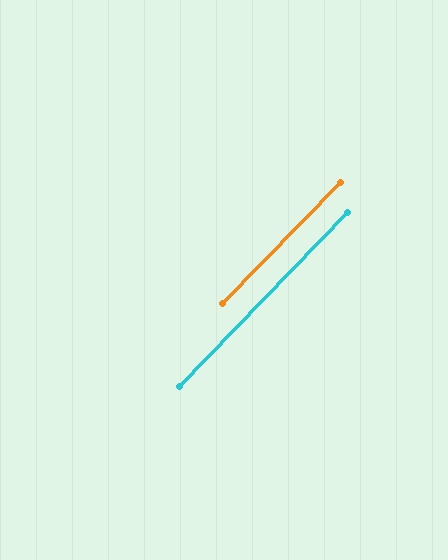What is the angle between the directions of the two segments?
Approximately 0 degrees.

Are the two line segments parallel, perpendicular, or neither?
Parallel — their directions differ by only 0.2°.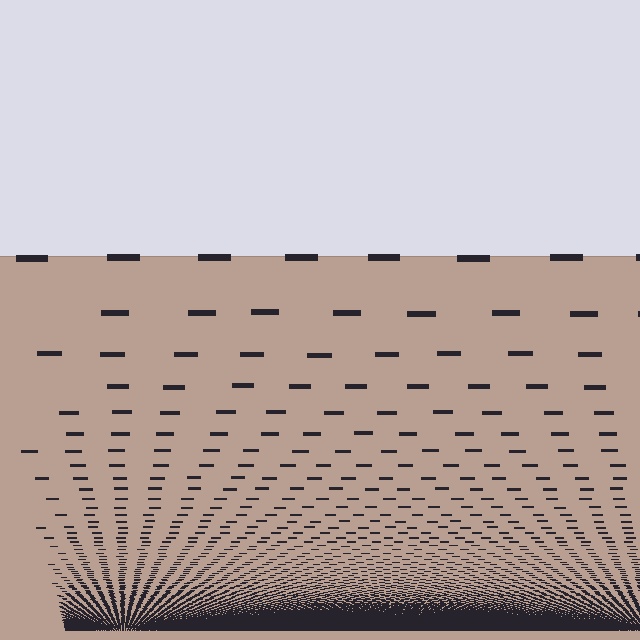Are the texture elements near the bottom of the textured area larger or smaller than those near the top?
Smaller. The gradient is inverted — elements near the bottom are smaller and denser.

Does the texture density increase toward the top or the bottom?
Density increases toward the bottom.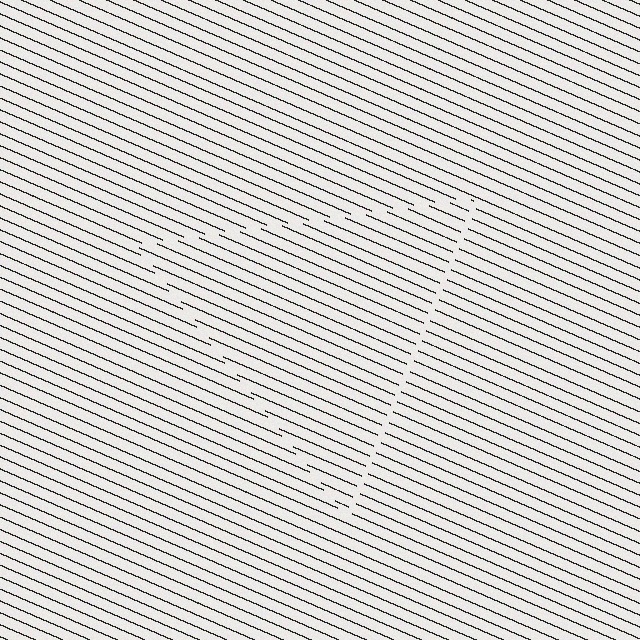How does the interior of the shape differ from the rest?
The interior of the shape contains the same grating, shifted by half a period — the contour is defined by the phase discontinuity where line-ends from the inner and outer gratings abut.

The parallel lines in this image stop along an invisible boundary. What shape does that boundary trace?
An illusory triangle. The interior of the shape contains the same grating, shifted by half a period — the contour is defined by the phase discontinuity where line-ends from the inner and outer gratings abut.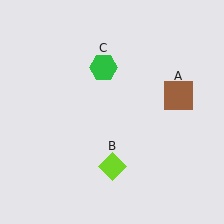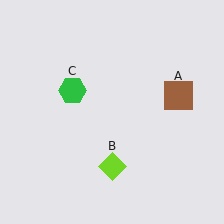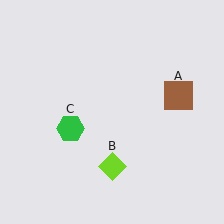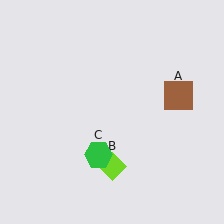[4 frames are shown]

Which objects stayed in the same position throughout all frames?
Brown square (object A) and lime diamond (object B) remained stationary.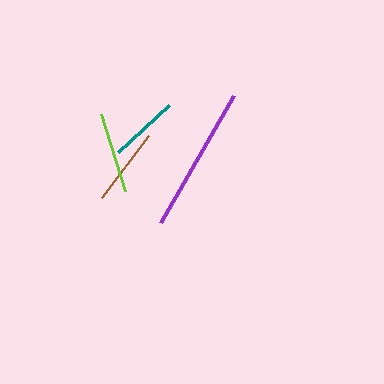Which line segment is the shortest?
The teal line is the shortest at approximately 69 pixels.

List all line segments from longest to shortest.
From longest to shortest: purple, lime, brown, teal.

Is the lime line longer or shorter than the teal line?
The lime line is longer than the teal line.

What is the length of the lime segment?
The lime segment is approximately 81 pixels long.